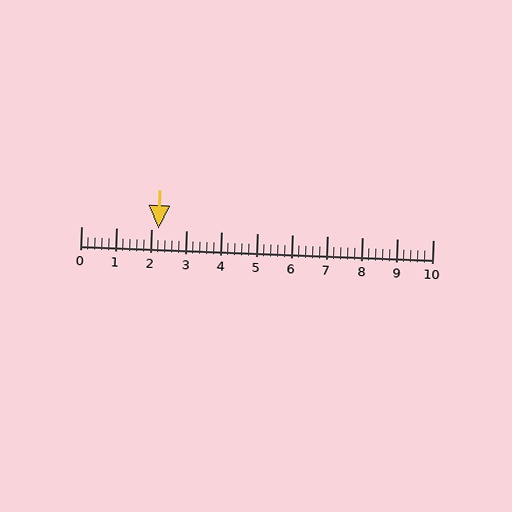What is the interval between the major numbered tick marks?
The major tick marks are spaced 1 units apart.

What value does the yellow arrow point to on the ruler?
The yellow arrow points to approximately 2.2.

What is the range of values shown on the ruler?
The ruler shows values from 0 to 10.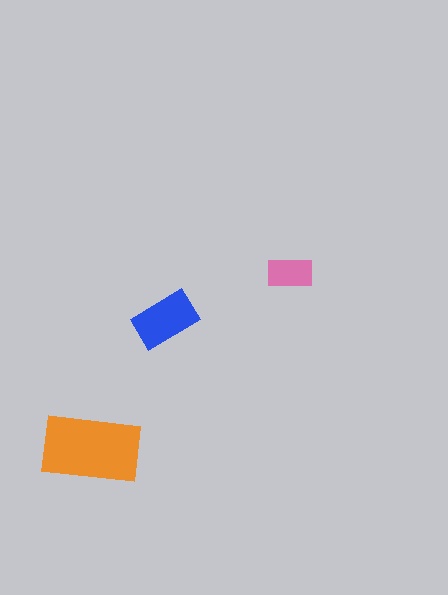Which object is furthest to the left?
The orange rectangle is leftmost.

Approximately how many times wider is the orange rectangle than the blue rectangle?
About 1.5 times wider.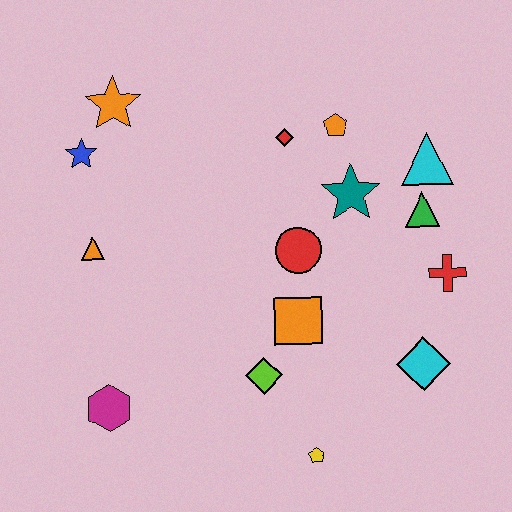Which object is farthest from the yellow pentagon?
The orange star is farthest from the yellow pentagon.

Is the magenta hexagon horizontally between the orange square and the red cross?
No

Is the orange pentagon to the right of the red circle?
Yes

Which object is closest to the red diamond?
The orange pentagon is closest to the red diamond.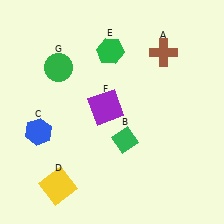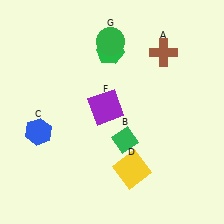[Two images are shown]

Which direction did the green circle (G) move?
The green circle (G) moved right.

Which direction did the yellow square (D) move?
The yellow square (D) moved right.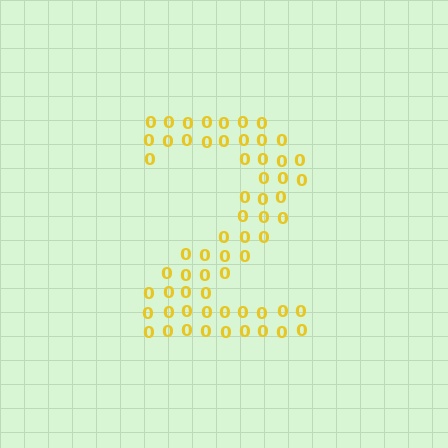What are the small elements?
The small elements are digit 0's.